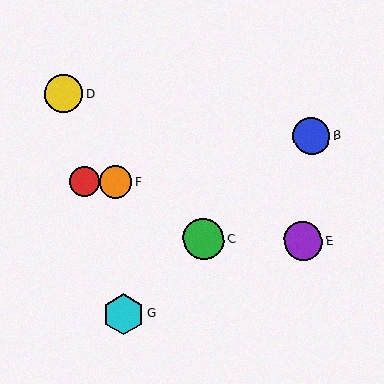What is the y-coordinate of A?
Object A is at y≈182.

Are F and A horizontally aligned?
Yes, both are at y≈182.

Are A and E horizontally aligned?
No, A is at y≈182 and E is at y≈241.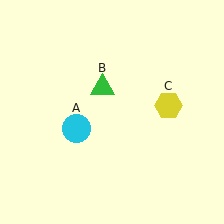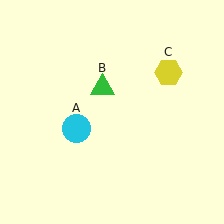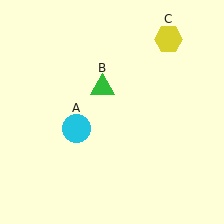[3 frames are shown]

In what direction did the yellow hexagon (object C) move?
The yellow hexagon (object C) moved up.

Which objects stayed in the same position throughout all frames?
Cyan circle (object A) and green triangle (object B) remained stationary.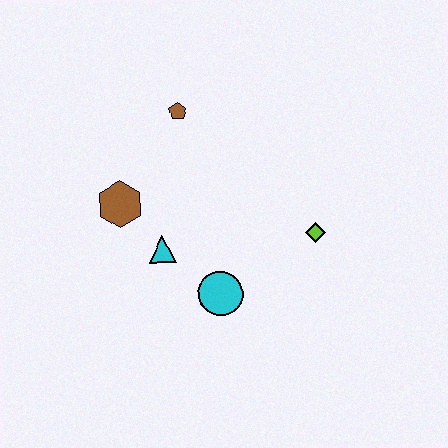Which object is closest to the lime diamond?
The cyan circle is closest to the lime diamond.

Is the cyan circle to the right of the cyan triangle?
Yes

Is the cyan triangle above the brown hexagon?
No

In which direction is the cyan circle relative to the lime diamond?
The cyan circle is to the left of the lime diamond.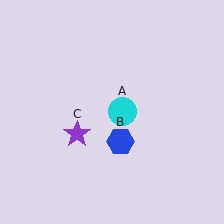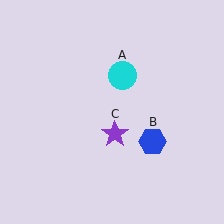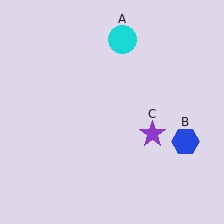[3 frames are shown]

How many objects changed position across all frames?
3 objects changed position: cyan circle (object A), blue hexagon (object B), purple star (object C).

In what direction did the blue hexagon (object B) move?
The blue hexagon (object B) moved right.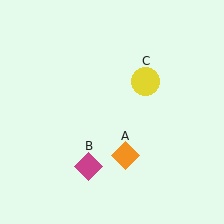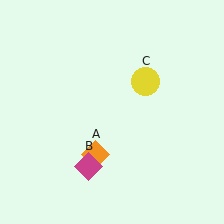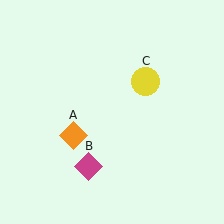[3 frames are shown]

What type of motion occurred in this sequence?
The orange diamond (object A) rotated clockwise around the center of the scene.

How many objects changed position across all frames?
1 object changed position: orange diamond (object A).